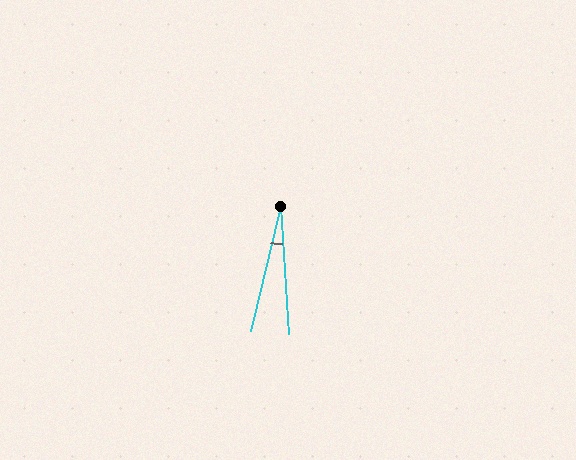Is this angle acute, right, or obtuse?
It is acute.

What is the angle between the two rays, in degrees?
Approximately 17 degrees.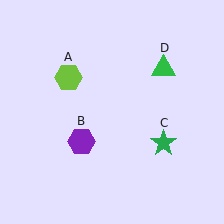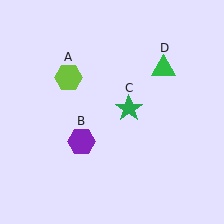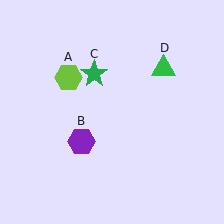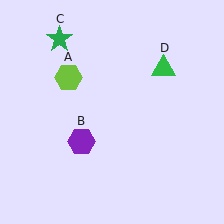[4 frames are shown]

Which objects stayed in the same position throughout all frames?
Lime hexagon (object A) and purple hexagon (object B) and green triangle (object D) remained stationary.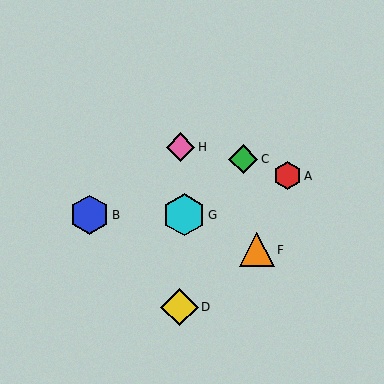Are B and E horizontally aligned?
Yes, both are at y≈215.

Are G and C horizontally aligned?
No, G is at y≈215 and C is at y≈159.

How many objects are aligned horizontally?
3 objects (B, E, G) are aligned horizontally.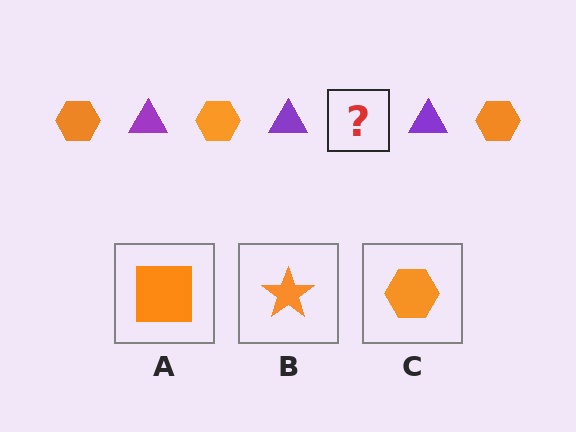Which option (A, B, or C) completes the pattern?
C.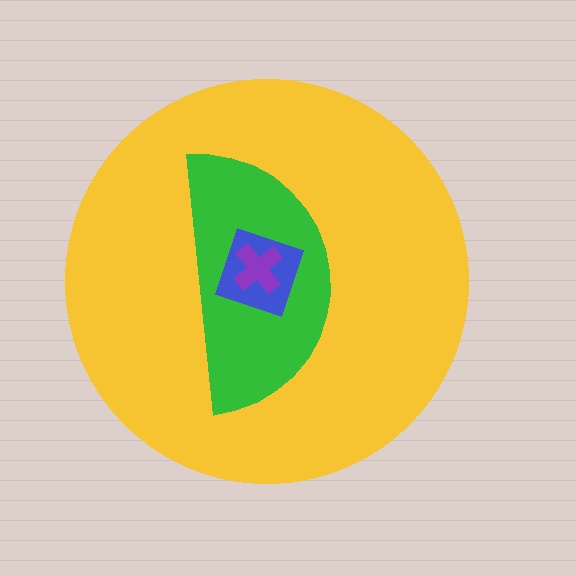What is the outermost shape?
The yellow circle.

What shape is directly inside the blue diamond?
The purple cross.